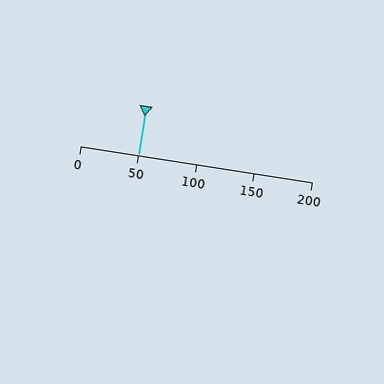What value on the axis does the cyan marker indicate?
The marker indicates approximately 50.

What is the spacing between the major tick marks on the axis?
The major ticks are spaced 50 apart.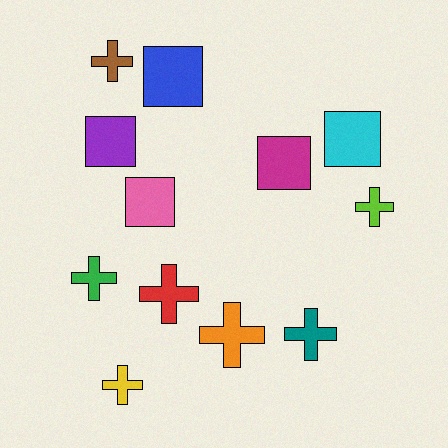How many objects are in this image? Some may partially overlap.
There are 12 objects.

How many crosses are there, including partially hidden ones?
There are 7 crosses.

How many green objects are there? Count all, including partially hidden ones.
There is 1 green object.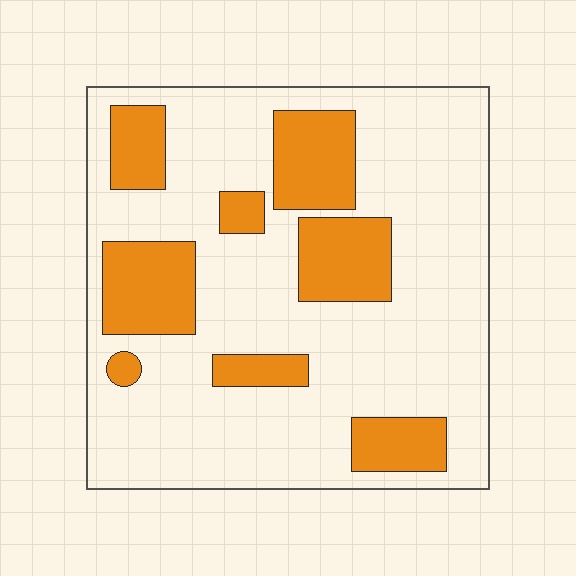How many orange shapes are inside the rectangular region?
8.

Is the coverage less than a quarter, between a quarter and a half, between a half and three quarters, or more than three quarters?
Between a quarter and a half.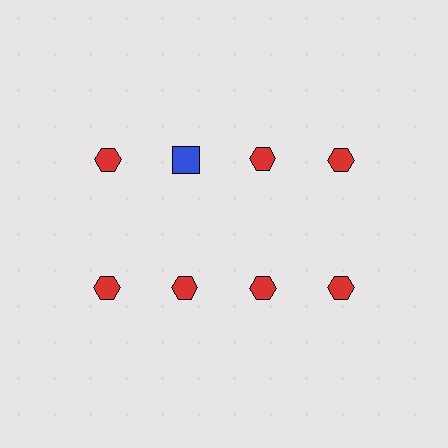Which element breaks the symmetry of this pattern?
The blue square in the top row, second from left column breaks the symmetry. All other shapes are red hexagons.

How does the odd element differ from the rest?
It differs in both color (blue instead of red) and shape (square instead of hexagon).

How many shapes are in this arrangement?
There are 8 shapes arranged in a grid pattern.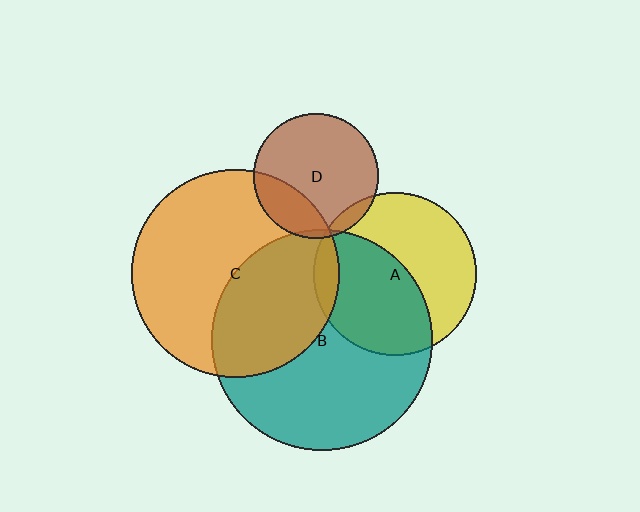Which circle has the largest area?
Circle B (teal).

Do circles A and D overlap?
Yes.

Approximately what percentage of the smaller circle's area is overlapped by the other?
Approximately 5%.